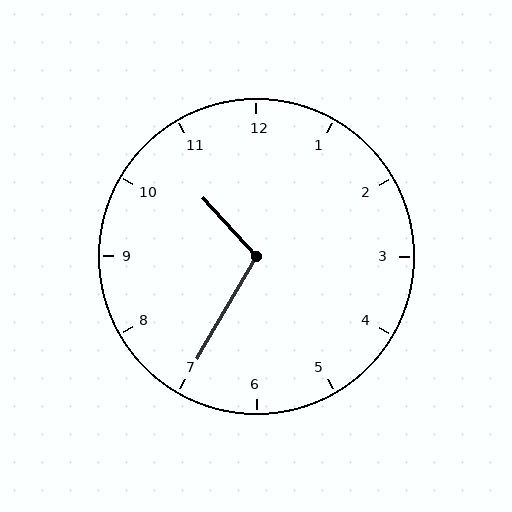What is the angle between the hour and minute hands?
Approximately 108 degrees.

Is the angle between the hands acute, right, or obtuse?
It is obtuse.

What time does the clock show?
10:35.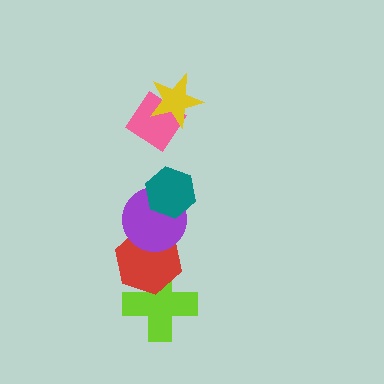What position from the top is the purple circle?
The purple circle is 4th from the top.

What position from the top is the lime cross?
The lime cross is 6th from the top.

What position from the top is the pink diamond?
The pink diamond is 2nd from the top.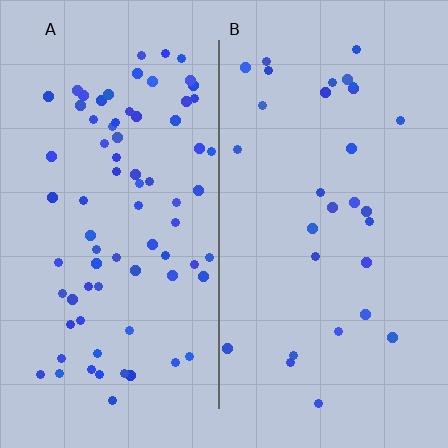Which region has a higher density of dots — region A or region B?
A (the left).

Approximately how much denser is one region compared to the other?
Approximately 2.5× — region A over region B.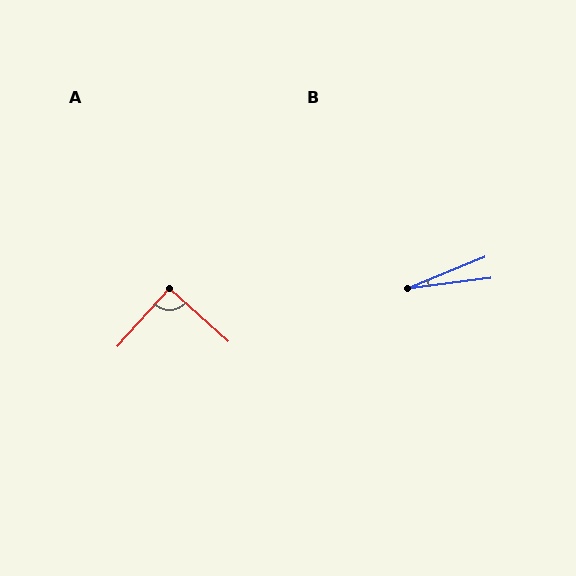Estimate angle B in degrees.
Approximately 15 degrees.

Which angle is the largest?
A, at approximately 90 degrees.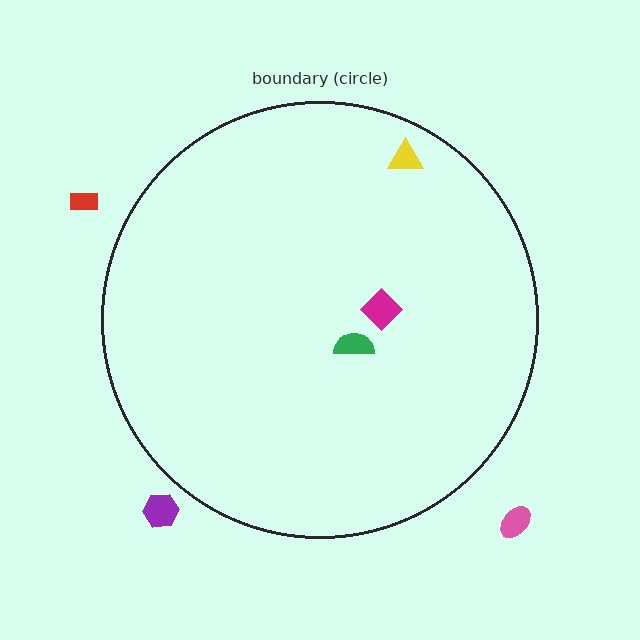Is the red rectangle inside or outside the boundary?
Outside.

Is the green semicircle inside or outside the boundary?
Inside.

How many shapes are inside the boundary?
3 inside, 3 outside.